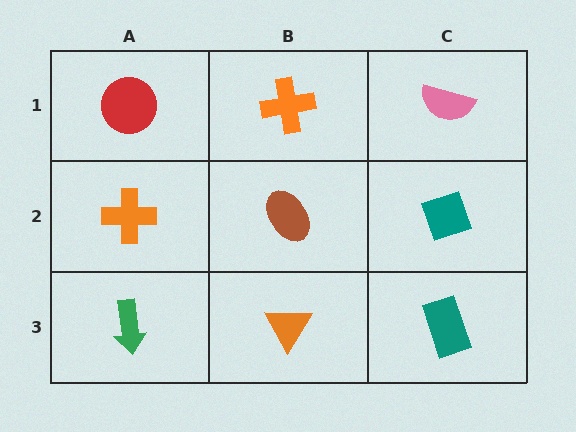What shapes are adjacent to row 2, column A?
A red circle (row 1, column A), a green arrow (row 3, column A), a brown ellipse (row 2, column B).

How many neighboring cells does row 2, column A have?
3.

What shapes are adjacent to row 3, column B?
A brown ellipse (row 2, column B), a green arrow (row 3, column A), a teal rectangle (row 3, column C).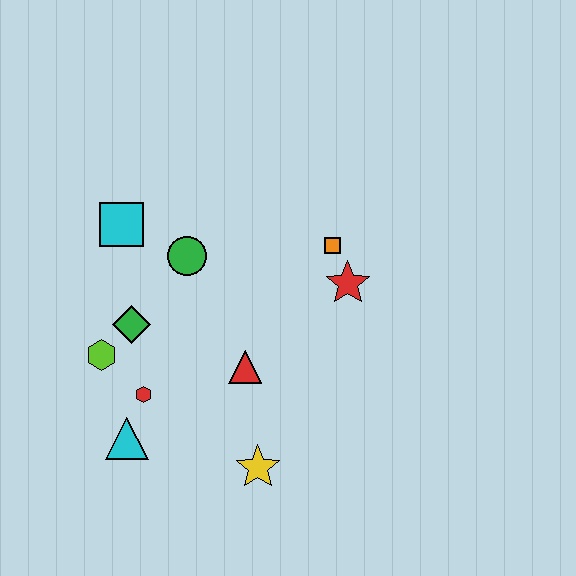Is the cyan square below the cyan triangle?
No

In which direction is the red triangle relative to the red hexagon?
The red triangle is to the right of the red hexagon.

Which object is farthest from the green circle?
The yellow star is farthest from the green circle.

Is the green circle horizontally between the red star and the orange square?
No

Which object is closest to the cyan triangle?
The red hexagon is closest to the cyan triangle.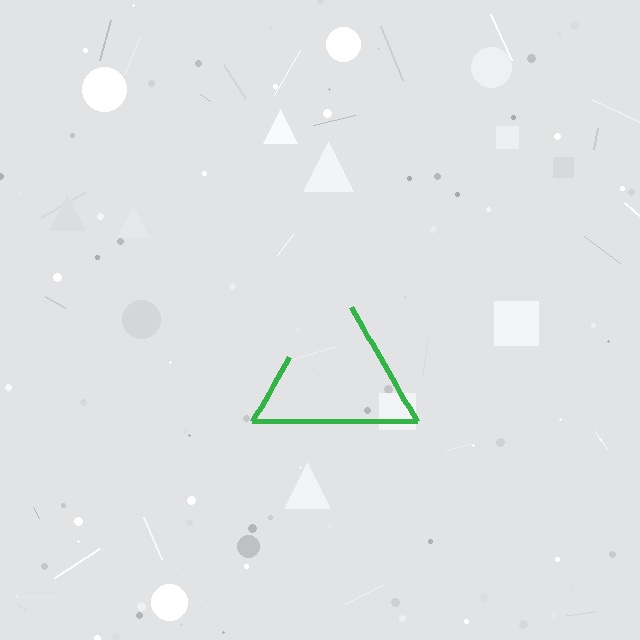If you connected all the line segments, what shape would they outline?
They would outline a triangle.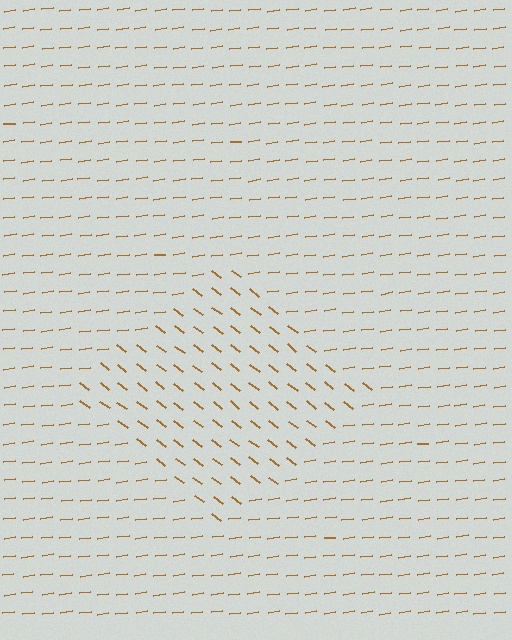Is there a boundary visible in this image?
Yes, there is a texture boundary formed by a change in line orientation.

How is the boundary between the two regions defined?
The boundary is defined purely by a change in line orientation (approximately 45 degrees difference). All lines are the same color and thickness.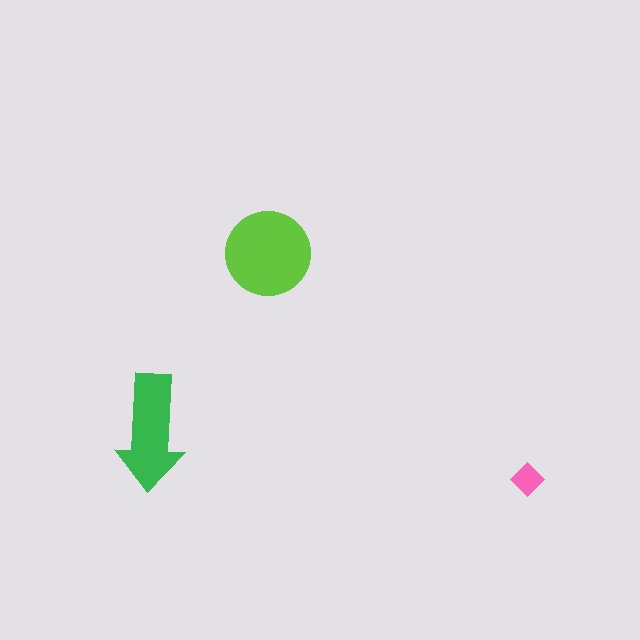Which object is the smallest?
The pink diamond.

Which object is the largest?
The lime circle.